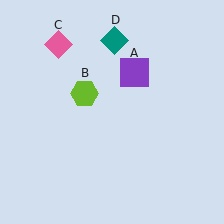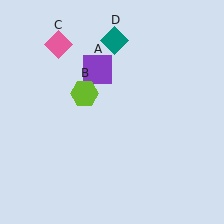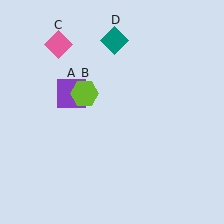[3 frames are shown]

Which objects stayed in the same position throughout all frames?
Lime hexagon (object B) and pink diamond (object C) and teal diamond (object D) remained stationary.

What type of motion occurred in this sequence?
The purple square (object A) rotated counterclockwise around the center of the scene.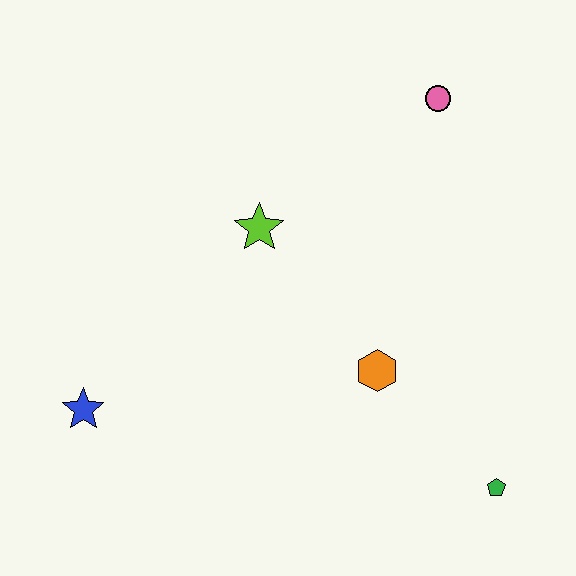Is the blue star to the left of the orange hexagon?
Yes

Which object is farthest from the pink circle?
The blue star is farthest from the pink circle.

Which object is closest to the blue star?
The lime star is closest to the blue star.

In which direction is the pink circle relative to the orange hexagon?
The pink circle is above the orange hexagon.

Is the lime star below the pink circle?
Yes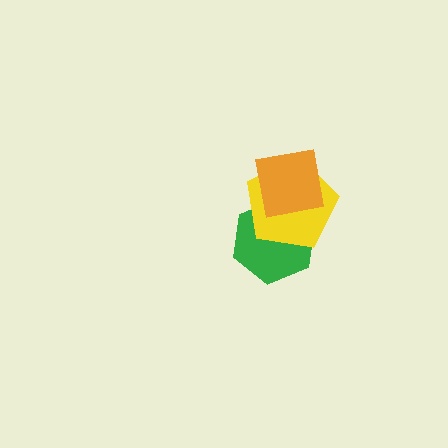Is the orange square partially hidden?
No, no other shape covers it.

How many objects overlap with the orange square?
2 objects overlap with the orange square.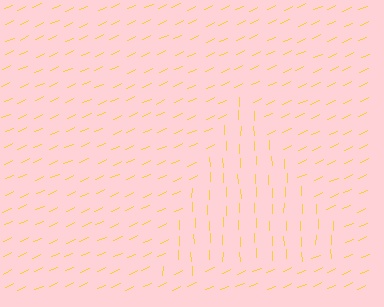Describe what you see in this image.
The image is filled with small yellow line segments. A triangle region in the image has lines oriented differently from the surrounding lines, creating a visible texture boundary.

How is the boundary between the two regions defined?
The boundary is defined purely by a change in line orientation (approximately 66 degrees difference). All lines are the same color and thickness.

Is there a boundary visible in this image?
Yes, there is a texture boundary formed by a change in line orientation.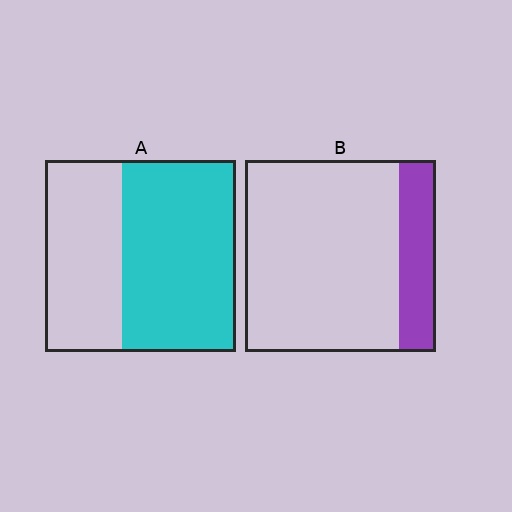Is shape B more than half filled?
No.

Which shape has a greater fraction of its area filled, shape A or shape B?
Shape A.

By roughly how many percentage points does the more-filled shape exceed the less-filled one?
By roughly 40 percentage points (A over B).